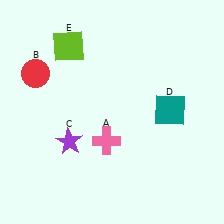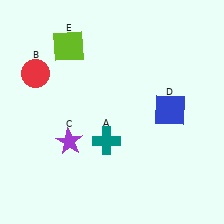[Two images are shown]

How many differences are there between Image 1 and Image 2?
There are 2 differences between the two images.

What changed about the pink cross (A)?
In Image 1, A is pink. In Image 2, it changed to teal.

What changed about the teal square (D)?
In Image 1, D is teal. In Image 2, it changed to blue.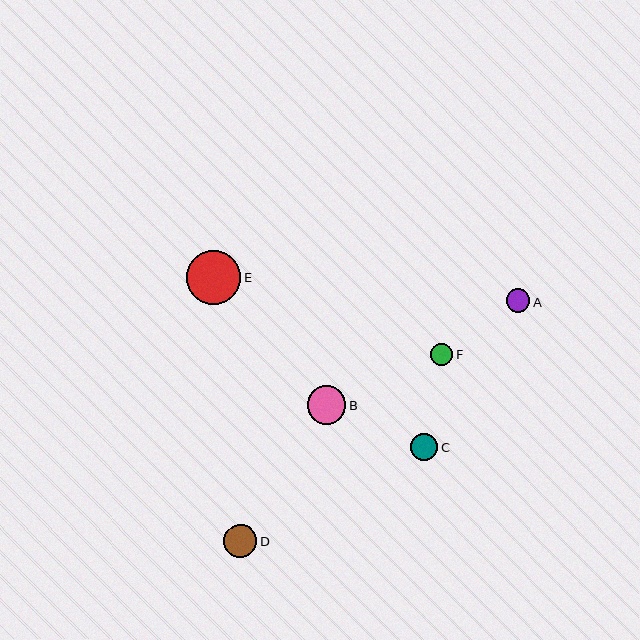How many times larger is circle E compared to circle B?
Circle E is approximately 1.4 times the size of circle B.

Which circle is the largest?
Circle E is the largest with a size of approximately 54 pixels.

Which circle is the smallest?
Circle F is the smallest with a size of approximately 23 pixels.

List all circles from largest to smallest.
From largest to smallest: E, B, D, C, A, F.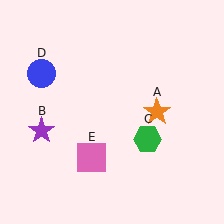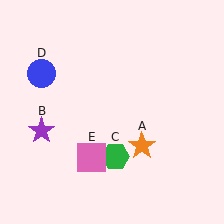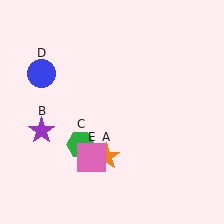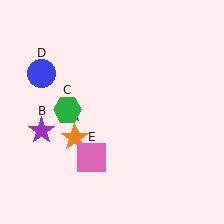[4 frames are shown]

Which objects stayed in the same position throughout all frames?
Purple star (object B) and blue circle (object D) and pink square (object E) remained stationary.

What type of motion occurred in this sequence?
The orange star (object A), green hexagon (object C) rotated clockwise around the center of the scene.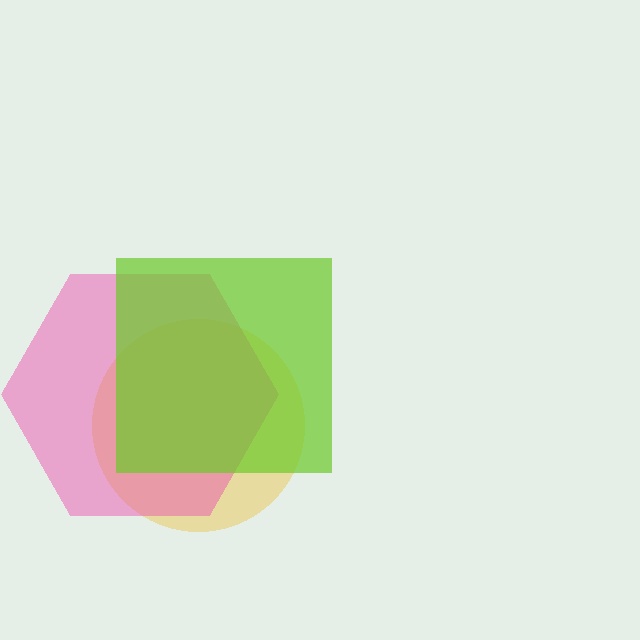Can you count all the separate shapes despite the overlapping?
Yes, there are 3 separate shapes.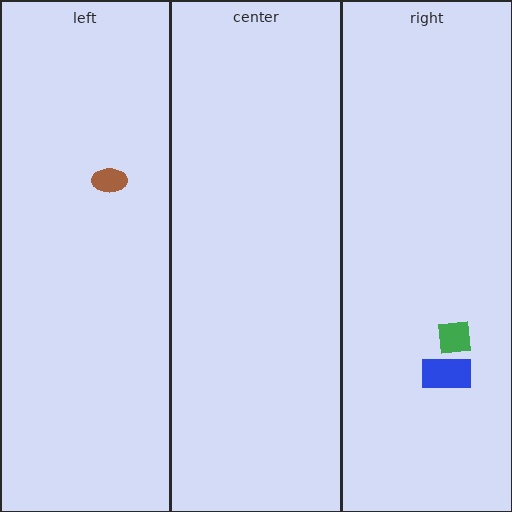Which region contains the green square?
The right region.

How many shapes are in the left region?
1.